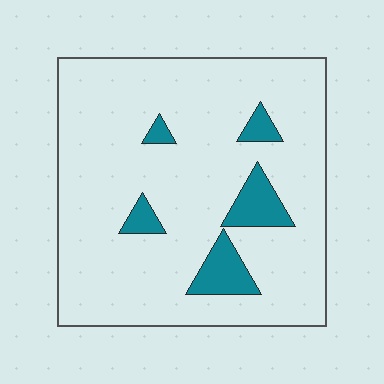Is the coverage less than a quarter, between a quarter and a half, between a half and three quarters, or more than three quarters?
Less than a quarter.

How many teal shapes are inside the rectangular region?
5.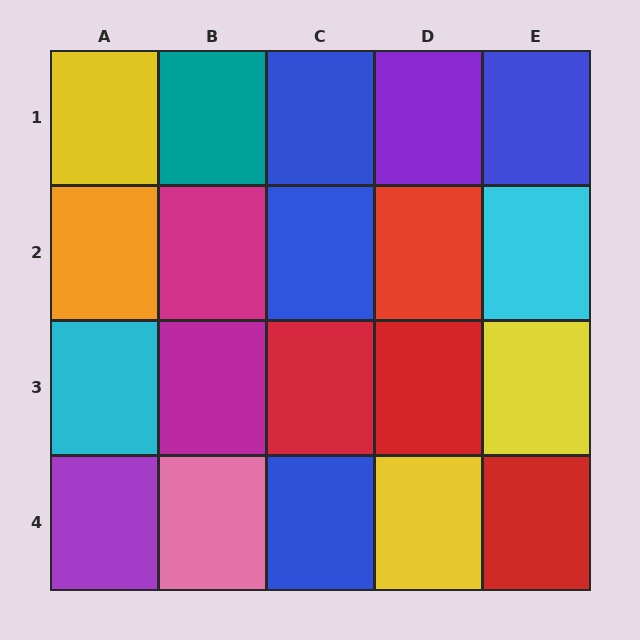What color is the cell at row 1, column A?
Yellow.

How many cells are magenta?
2 cells are magenta.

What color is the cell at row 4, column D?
Yellow.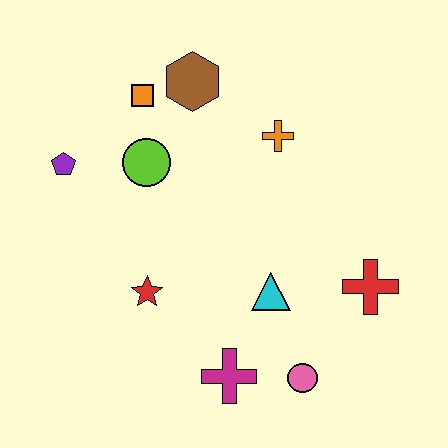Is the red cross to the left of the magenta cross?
No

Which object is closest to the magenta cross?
The pink circle is closest to the magenta cross.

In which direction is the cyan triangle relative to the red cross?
The cyan triangle is to the left of the red cross.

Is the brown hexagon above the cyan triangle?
Yes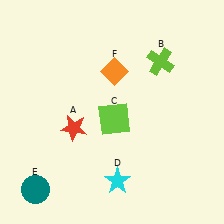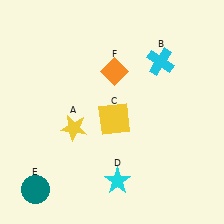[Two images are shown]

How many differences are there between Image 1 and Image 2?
There are 3 differences between the two images.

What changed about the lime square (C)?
In Image 1, C is lime. In Image 2, it changed to yellow.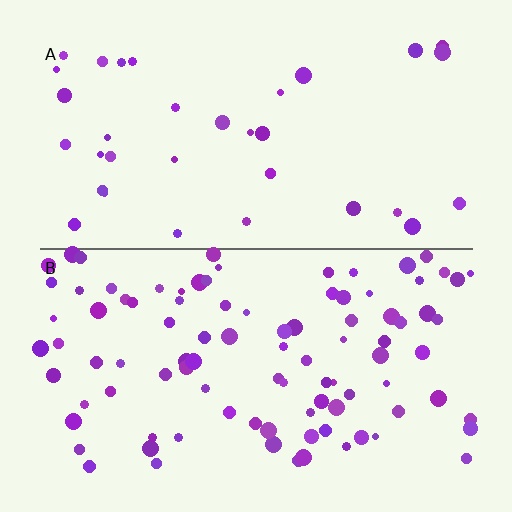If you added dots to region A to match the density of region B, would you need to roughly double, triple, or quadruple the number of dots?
Approximately triple.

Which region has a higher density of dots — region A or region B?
B (the bottom).